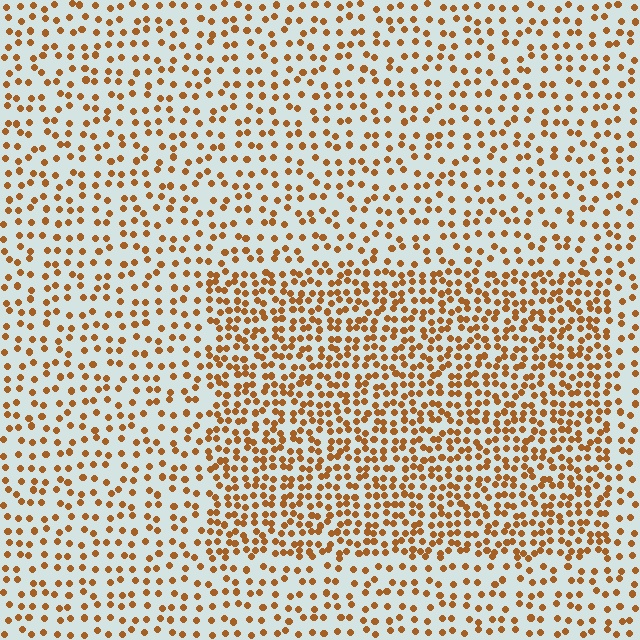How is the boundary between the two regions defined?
The boundary is defined by a change in element density (approximately 1.9x ratio). All elements are the same color, size, and shape.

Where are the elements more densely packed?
The elements are more densely packed inside the rectangle boundary.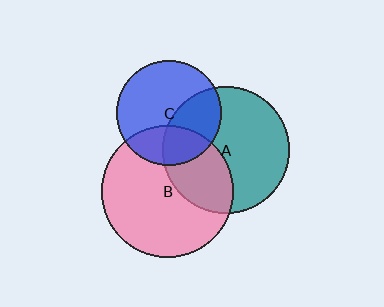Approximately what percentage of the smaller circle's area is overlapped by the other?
Approximately 35%.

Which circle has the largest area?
Circle B (pink).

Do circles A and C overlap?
Yes.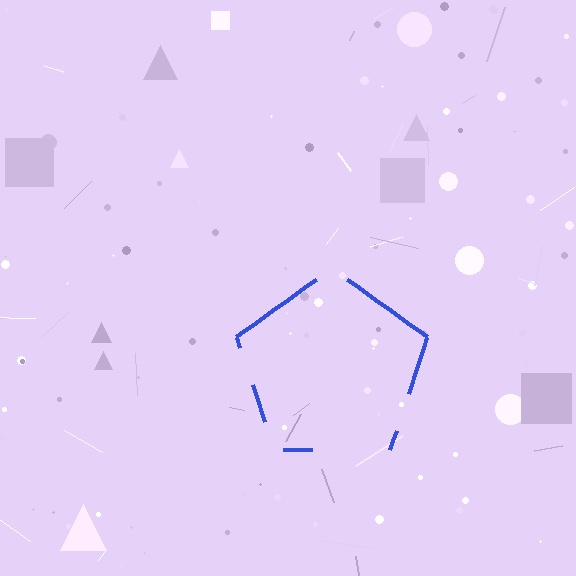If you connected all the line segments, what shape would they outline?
They would outline a pentagon.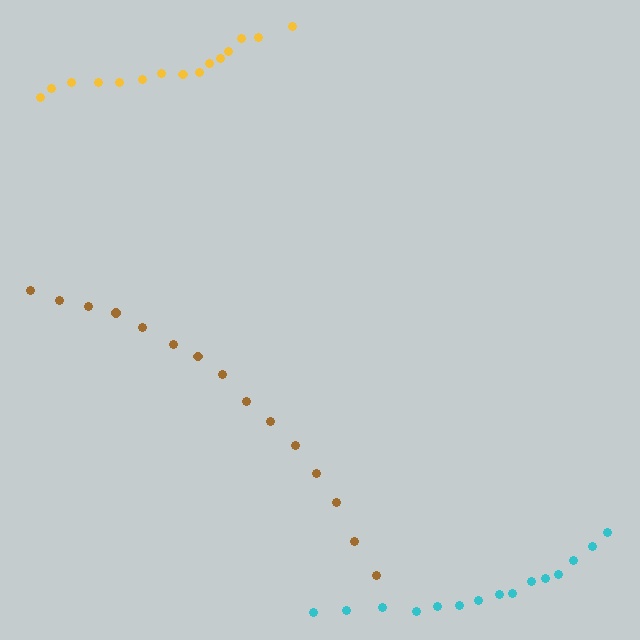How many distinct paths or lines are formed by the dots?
There are 3 distinct paths.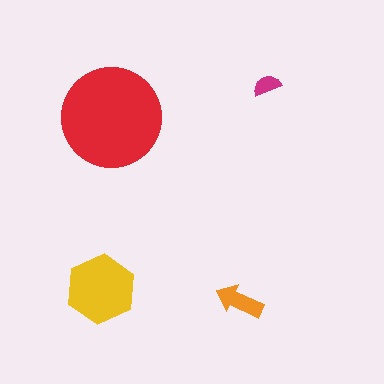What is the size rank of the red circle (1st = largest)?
1st.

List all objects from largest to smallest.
The red circle, the yellow hexagon, the orange arrow, the magenta semicircle.